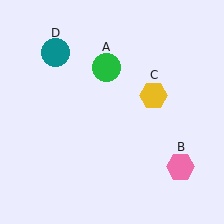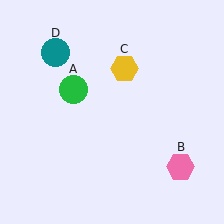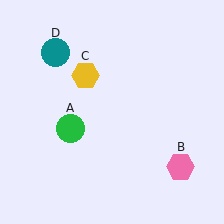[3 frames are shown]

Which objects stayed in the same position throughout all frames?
Pink hexagon (object B) and teal circle (object D) remained stationary.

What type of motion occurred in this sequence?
The green circle (object A), yellow hexagon (object C) rotated counterclockwise around the center of the scene.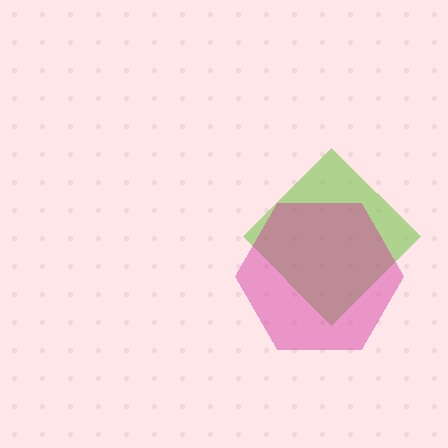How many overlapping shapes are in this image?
There are 2 overlapping shapes in the image.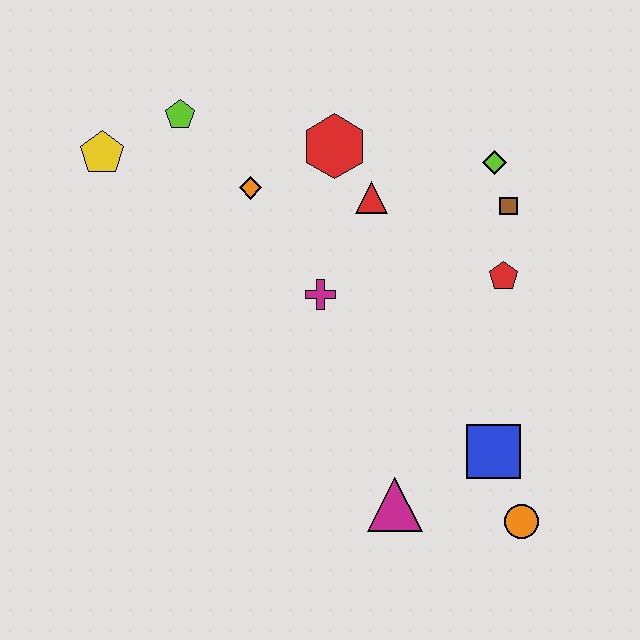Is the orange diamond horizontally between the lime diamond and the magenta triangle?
No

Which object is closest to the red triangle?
The red hexagon is closest to the red triangle.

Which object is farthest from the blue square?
The yellow pentagon is farthest from the blue square.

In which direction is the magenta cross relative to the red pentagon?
The magenta cross is to the left of the red pentagon.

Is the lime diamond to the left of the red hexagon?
No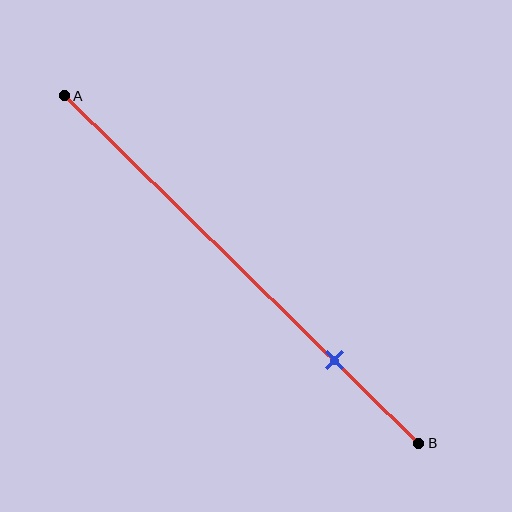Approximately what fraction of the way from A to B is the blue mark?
The blue mark is approximately 75% of the way from A to B.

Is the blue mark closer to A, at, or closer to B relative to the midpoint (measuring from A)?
The blue mark is closer to point B than the midpoint of segment AB.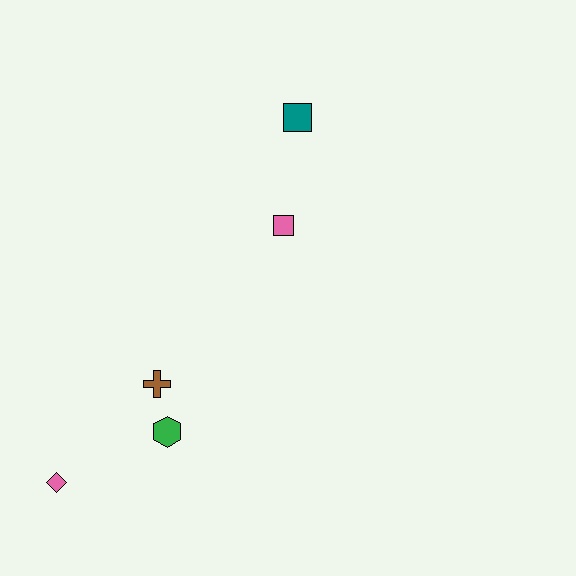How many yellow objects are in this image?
There are no yellow objects.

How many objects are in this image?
There are 5 objects.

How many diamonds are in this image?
There is 1 diamond.